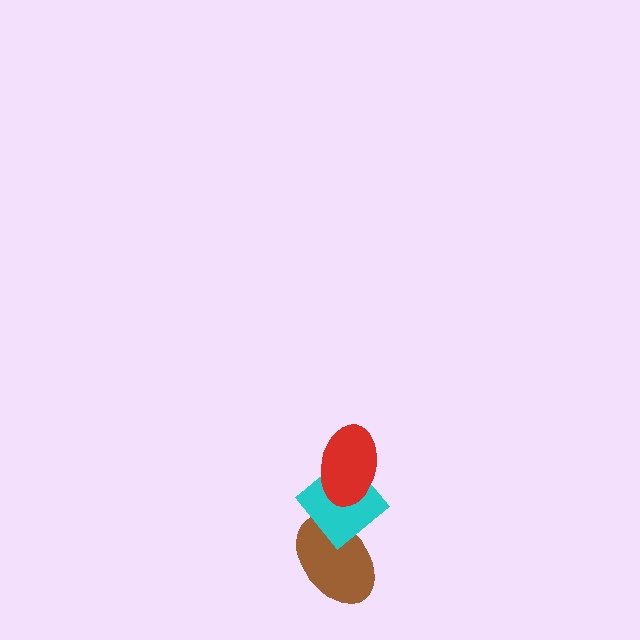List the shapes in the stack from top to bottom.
From top to bottom: the red ellipse, the cyan diamond, the brown ellipse.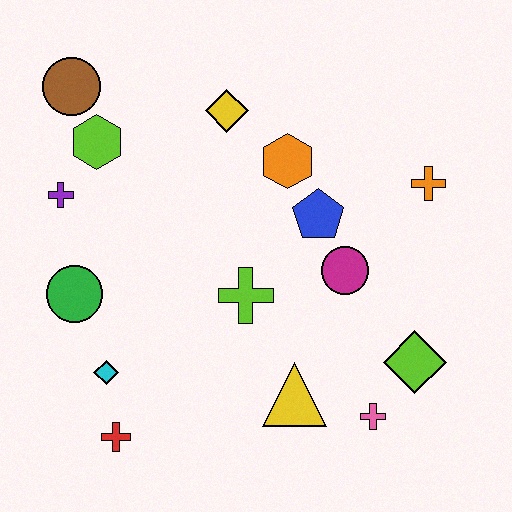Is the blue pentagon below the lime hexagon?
Yes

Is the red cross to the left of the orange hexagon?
Yes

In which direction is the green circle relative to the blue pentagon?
The green circle is to the left of the blue pentagon.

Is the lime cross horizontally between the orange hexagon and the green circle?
Yes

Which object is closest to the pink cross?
The lime diamond is closest to the pink cross.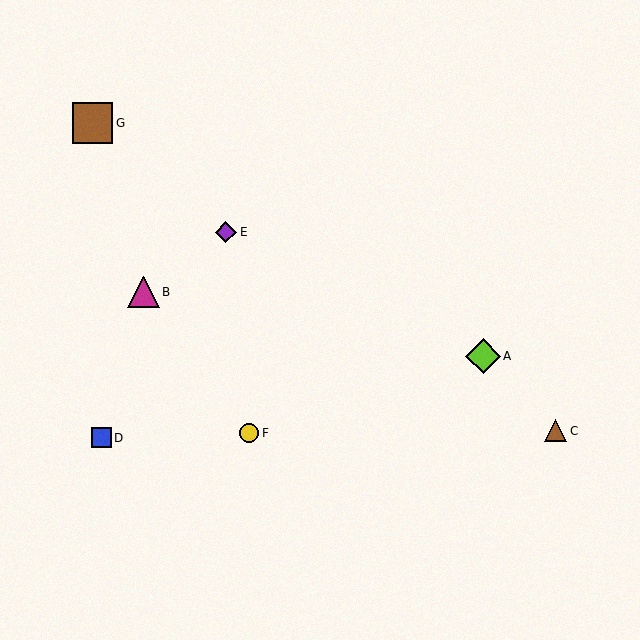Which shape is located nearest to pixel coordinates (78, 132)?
The brown square (labeled G) at (92, 123) is nearest to that location.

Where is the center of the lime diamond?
The center of the lime diamond is at (483, 356).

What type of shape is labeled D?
Shape D is a blue square.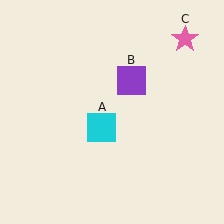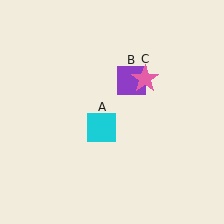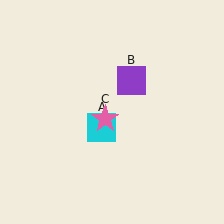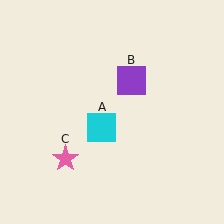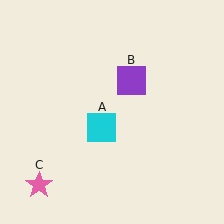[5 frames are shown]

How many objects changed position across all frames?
1 object changed position: pink star (object C).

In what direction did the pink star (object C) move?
The pink star (object C) moved down and to the left.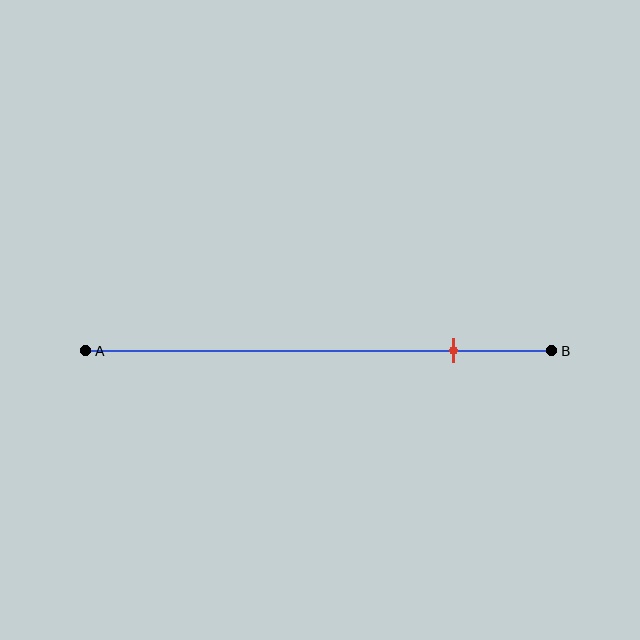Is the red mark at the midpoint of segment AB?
No, the mark is at about 80% from A, not at the 50% midpoint.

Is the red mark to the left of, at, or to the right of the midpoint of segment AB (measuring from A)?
The red mark is to the right of the midpoint of segment AB.